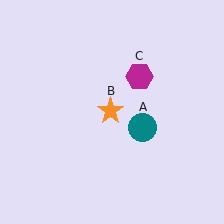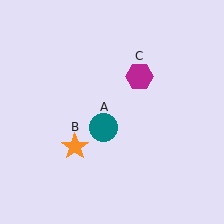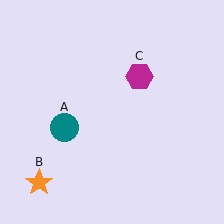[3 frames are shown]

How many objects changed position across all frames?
2 objects changed position: teal circle (object A), orange star (object B).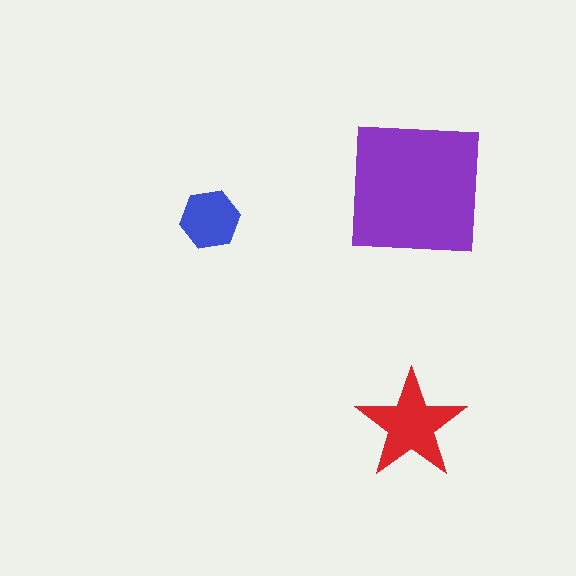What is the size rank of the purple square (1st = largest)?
1st.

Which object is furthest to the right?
The purple square is rightmost.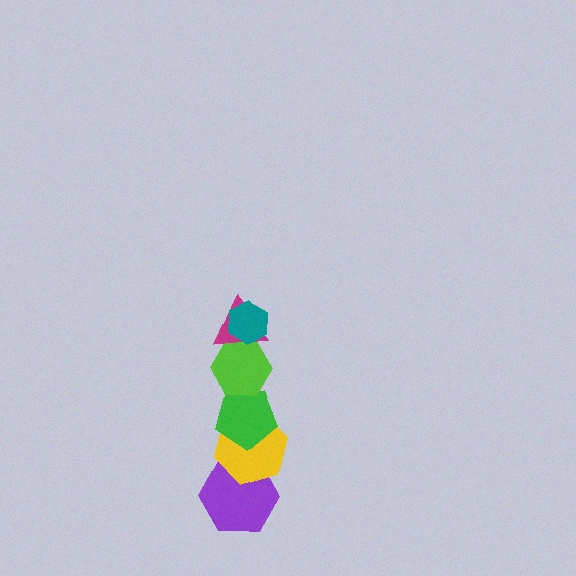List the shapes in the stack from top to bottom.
From top to bottom: the teal hexagon, the magenta triangle, the lime hexagon, the green pentagon, the yellow hexagon, the purple hexagon.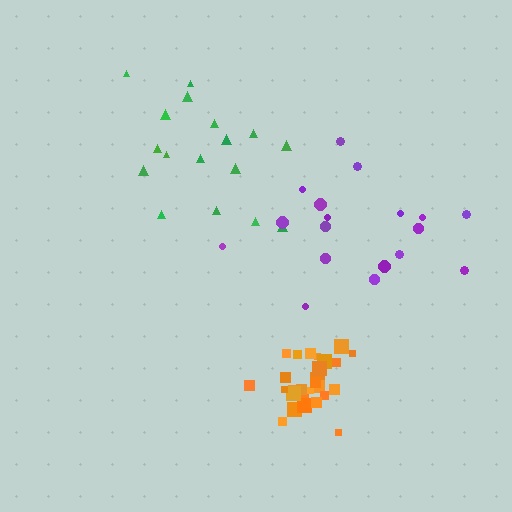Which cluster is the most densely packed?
Orange.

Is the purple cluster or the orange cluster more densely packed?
Orange.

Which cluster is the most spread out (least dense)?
Purple.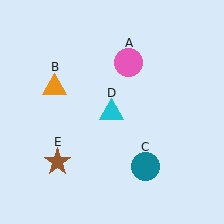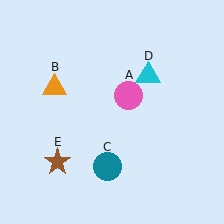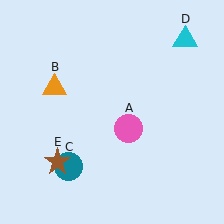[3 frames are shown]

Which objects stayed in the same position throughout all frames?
Orange triangle (object B) and brown star (object E) remained stationary.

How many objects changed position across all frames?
3 objects changed position: pink circle (object A), teal circle (object C), cyan triangle (object D).